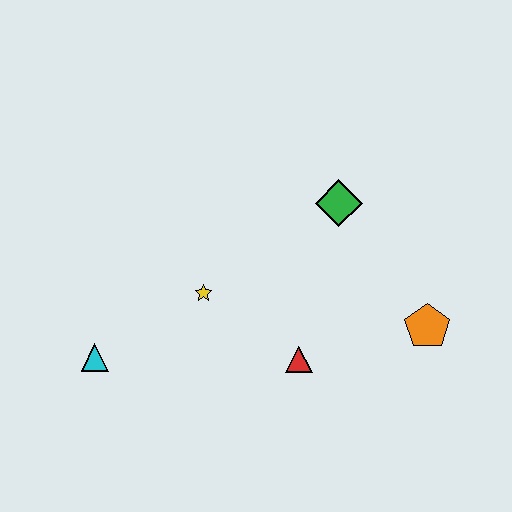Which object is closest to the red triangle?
The yellow star is closest to the red triangle.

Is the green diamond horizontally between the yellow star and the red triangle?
No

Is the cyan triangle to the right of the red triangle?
No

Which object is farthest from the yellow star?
The orange pentagon is farthest from the yellow star.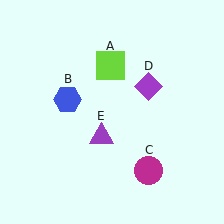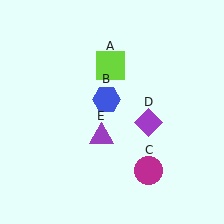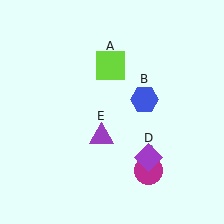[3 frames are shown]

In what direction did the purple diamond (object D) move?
The purple diamond (object D) moved down.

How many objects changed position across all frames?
2 objects changed position: blue hexagon (object B), purple diamond (object D).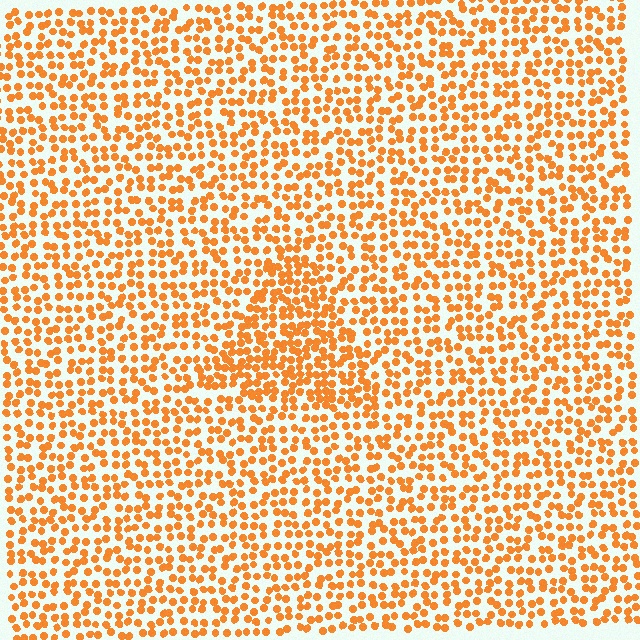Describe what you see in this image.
The image contains small orange elements arranged at two different densities. A triangle-shaped region is visible where the elements are more densely packed than the surrounding area.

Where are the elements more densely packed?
The elements are more densely packed inside the triangle boundary.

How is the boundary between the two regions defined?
The boundary is defined by a change in element density (approximately 1.6x ratio). All elements are the same color, size, and shape.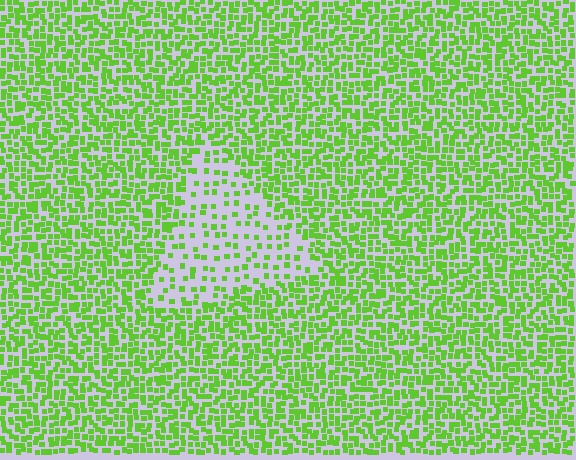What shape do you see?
I see a triangle.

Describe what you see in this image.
The image contains small lime elements arranged at two different densities. A triangle-shaped region is visible where the elements are less densely packed than the surrounding area.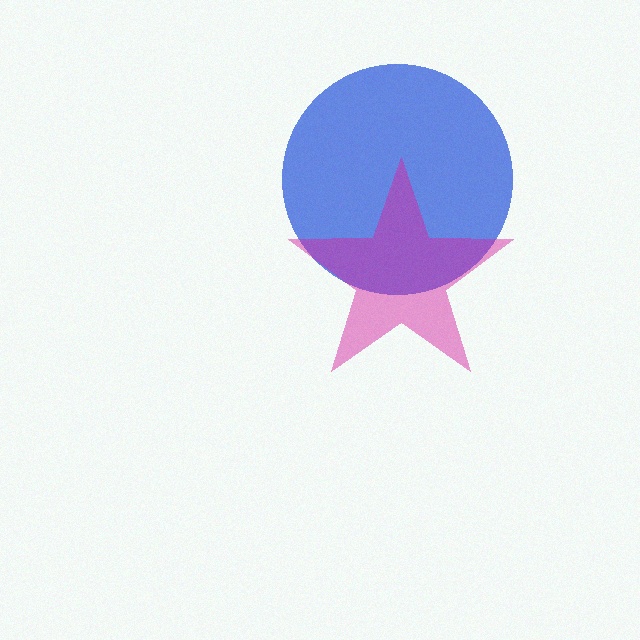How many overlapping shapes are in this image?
There are 2 overlapping shapes in the image.